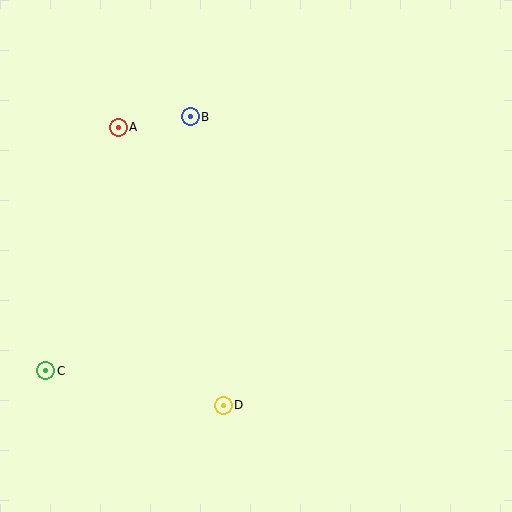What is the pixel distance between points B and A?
The distance between B and A is 73 pixels.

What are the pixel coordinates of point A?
Point A is at (118, 127).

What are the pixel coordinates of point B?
Point B is at (190, 117).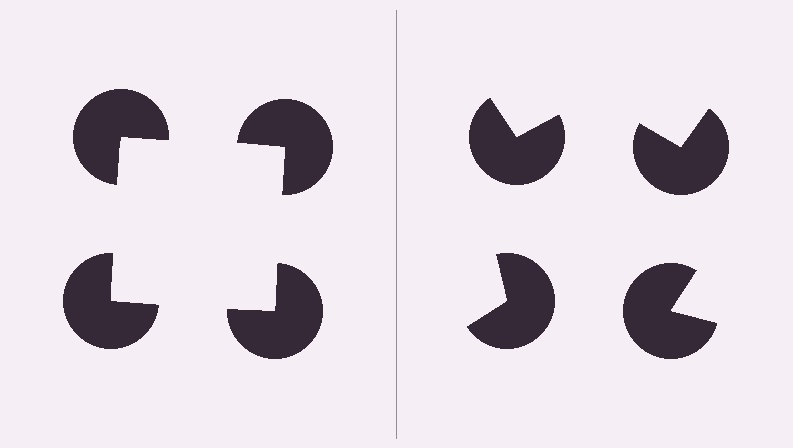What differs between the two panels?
The pac-man discs are positioned identically on both sides; only the wedge orientations differ. On the left they align to a square; on the right they are misaligned.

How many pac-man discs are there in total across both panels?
8 — 4 on each side.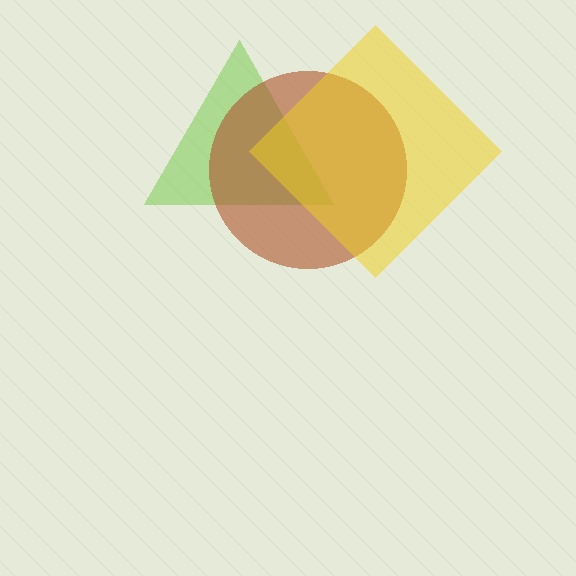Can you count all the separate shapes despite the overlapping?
Yes, there are 3 separate shapes.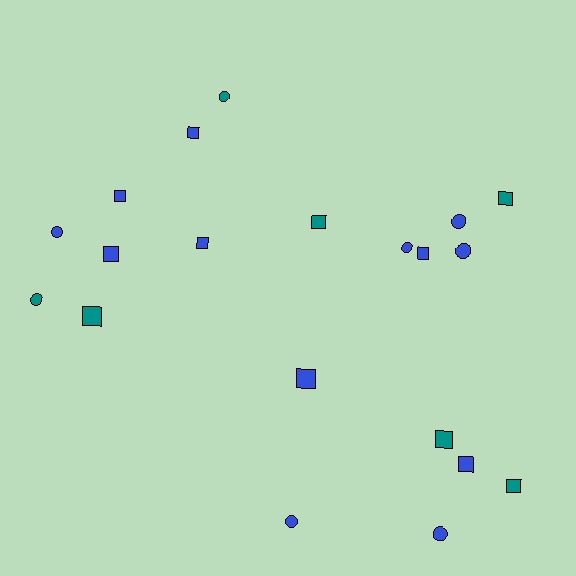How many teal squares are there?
There are 5 teal squares.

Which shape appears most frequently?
Square, with 12 objects.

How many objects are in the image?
There are 20 objects.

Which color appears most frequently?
Blue, with 13 objects.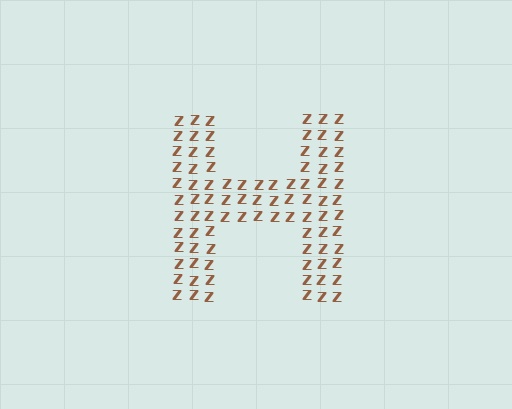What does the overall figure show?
The overall figure shows the letter H.